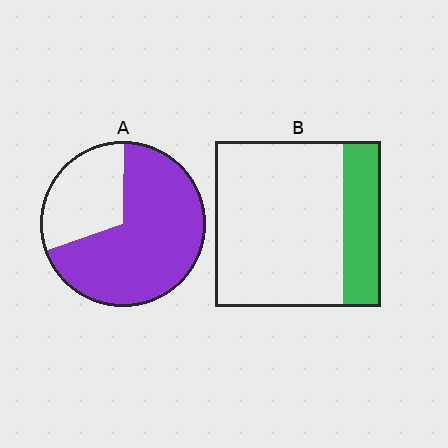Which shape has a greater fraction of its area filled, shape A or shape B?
Shape A.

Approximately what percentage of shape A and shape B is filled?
A is approximately 70% and B is approximately 25%.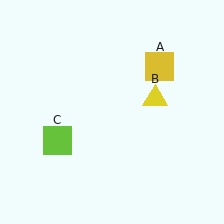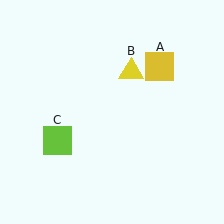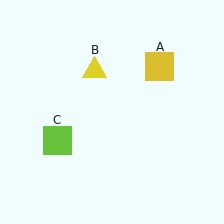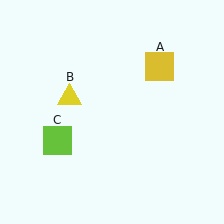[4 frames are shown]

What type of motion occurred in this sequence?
The yellow triangle (object B) rotated counterclockwise around the center of the scene.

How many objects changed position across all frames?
1 object changed position: yellow triangle (object B).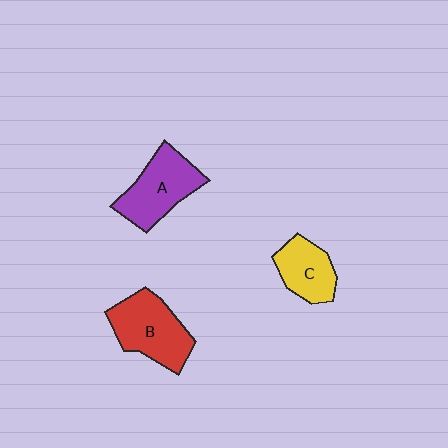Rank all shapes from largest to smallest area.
From largest to smallest: B (red), A (purple), C (yellow).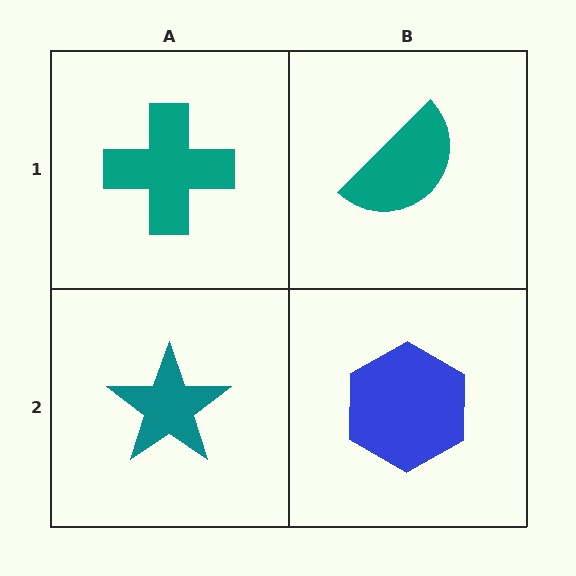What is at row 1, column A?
A teal cross.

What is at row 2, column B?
A blue hexagon.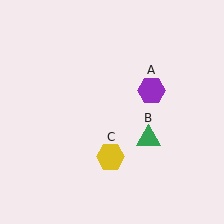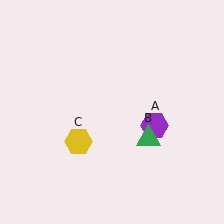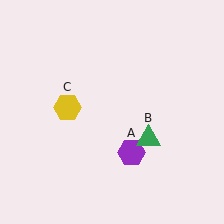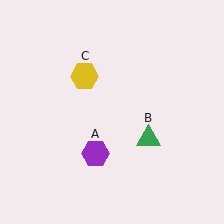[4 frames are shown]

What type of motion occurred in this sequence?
The purple hexagon (object A), yellow hexagon (object C) rotated clockwise around the center of the scene.